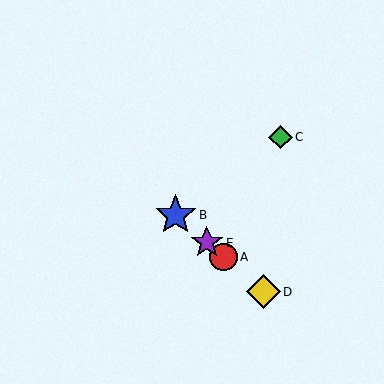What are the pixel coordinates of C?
Object C is at (280, 137).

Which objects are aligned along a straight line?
Objects A, B, D, E are aligned along a straight line.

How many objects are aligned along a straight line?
4 objects (A, B, D, E) are aligned along a straight line.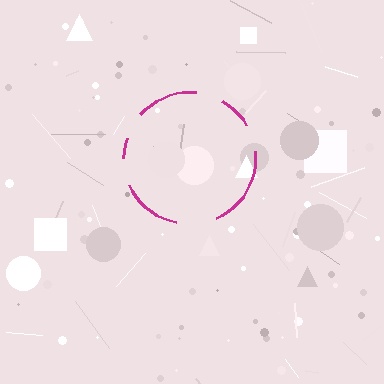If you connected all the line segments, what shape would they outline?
They would outline a circle.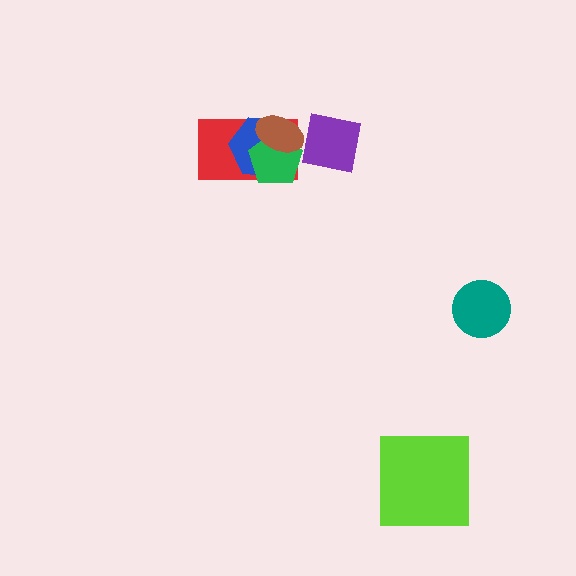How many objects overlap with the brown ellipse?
4 objects overlap with the brown ellipse.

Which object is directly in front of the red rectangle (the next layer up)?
The blue hexagon is directly in front of the red rectangle.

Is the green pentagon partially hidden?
Yes, it is partially covered by another shape.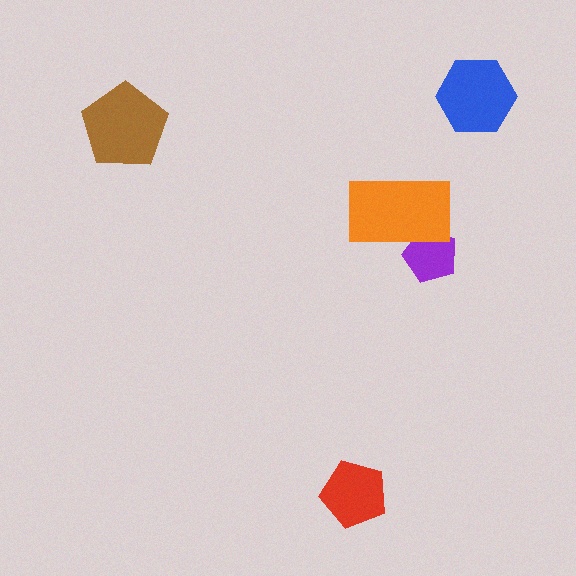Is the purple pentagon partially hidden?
Yes, it is partially covered by another shape.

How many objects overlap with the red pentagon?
0 objects overlap with the red pentagon.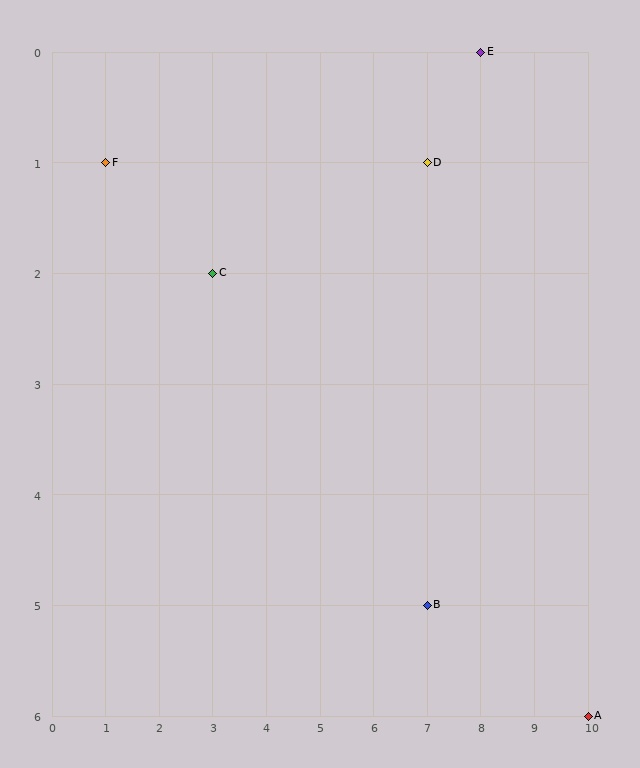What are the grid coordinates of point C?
Point C is at grid coordinates (3, 2).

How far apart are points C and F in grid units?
Points C and F are 2 columns and 1 row apart (about 2.2 grid units diagonally).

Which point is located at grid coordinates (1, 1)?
Point F is at (1, 1).